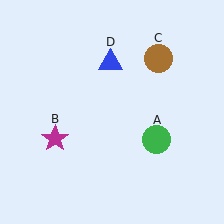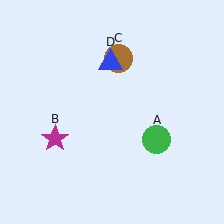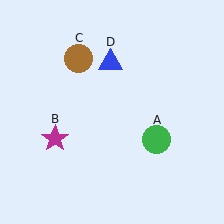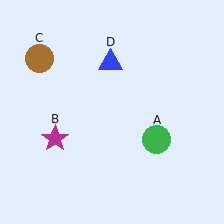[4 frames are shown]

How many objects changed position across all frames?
1 object changed position: brown circle (object C).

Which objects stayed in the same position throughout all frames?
Green circle (object A) and magenta star (object B) and blue triangle (object D) remained stationary.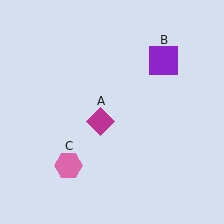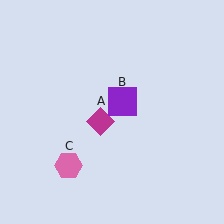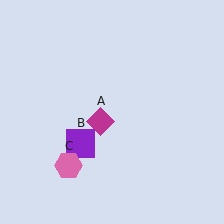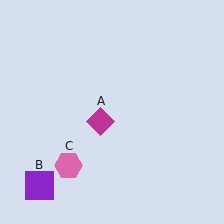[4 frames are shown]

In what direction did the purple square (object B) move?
The purple square (object B) moved down and to the left.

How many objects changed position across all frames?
1 object changed position: purple square (object B).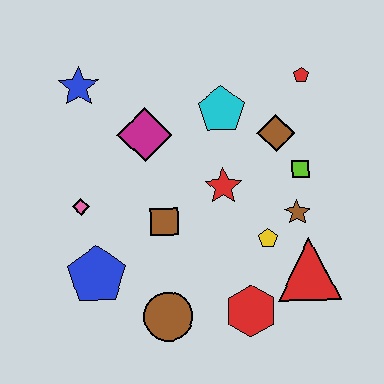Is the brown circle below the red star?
Yes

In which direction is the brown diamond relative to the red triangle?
The brown diamond is above the red triangle.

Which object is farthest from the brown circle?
The red pentagon is farthest from the brown circle.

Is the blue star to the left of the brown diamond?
Yes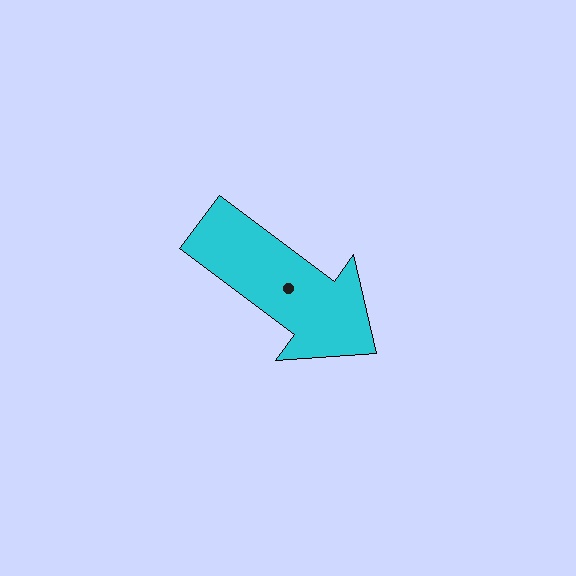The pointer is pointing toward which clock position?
Roughly 4 o'clock.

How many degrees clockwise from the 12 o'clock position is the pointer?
Approximately 127 degrees.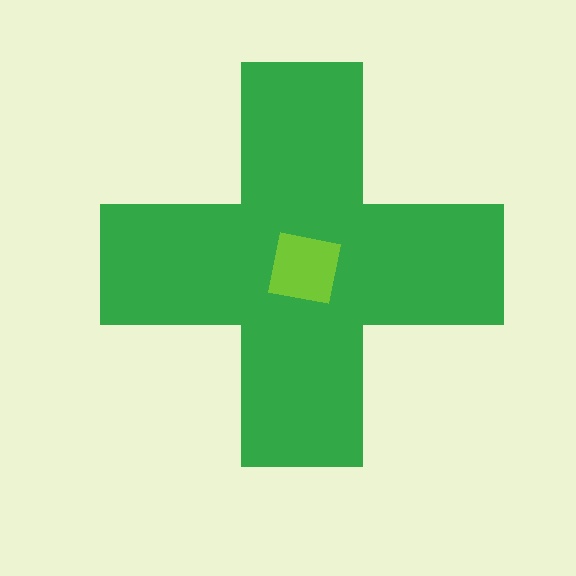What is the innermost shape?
The lime square.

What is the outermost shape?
The green cross.